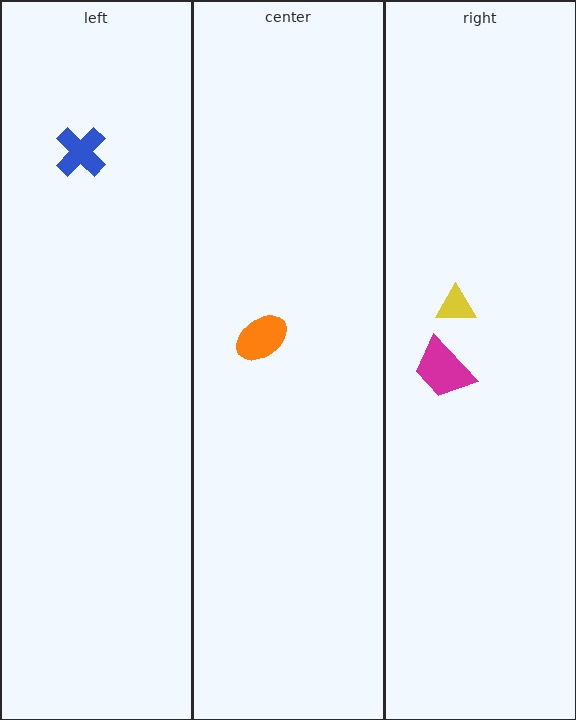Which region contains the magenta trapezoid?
The right region.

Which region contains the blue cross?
The left region.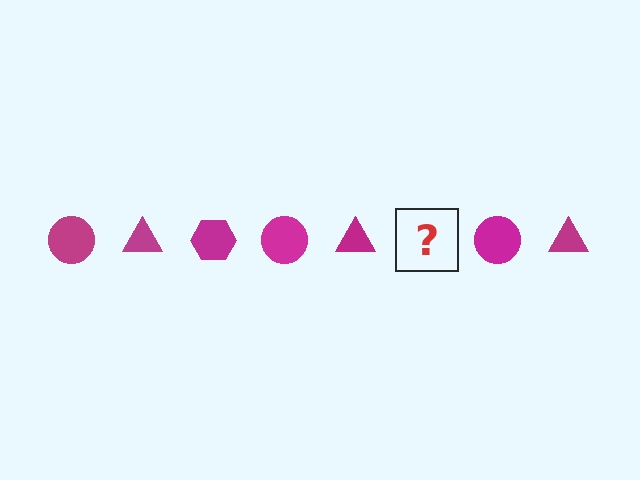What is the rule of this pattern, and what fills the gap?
The rule is that the pattern cycles through circle, triangle, hexagon shapes in magenta. The gap should be filled with a magenta hexagon.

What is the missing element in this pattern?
The missing element is a magenta hexagon.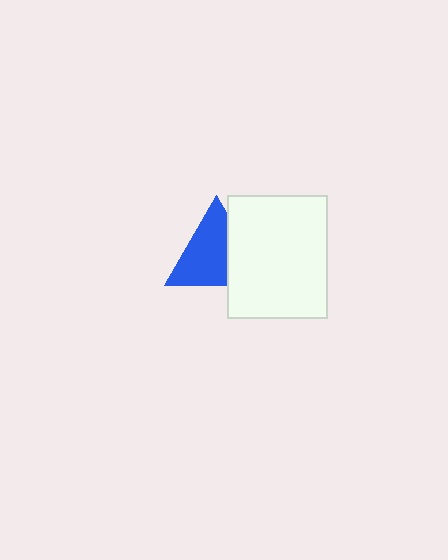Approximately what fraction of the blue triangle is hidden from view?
Roughly 31% of the blue triangle is hidden behind the white rectangle.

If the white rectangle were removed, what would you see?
You would see the complete blue triangle.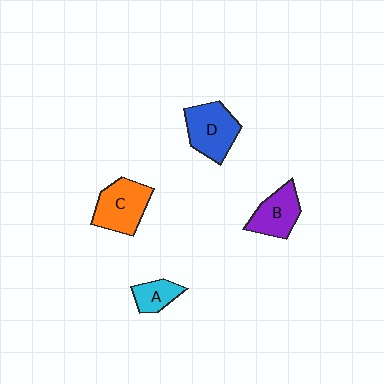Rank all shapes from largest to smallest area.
From largest to smallest: C (orange), D (blue), B (purple), A (cyan).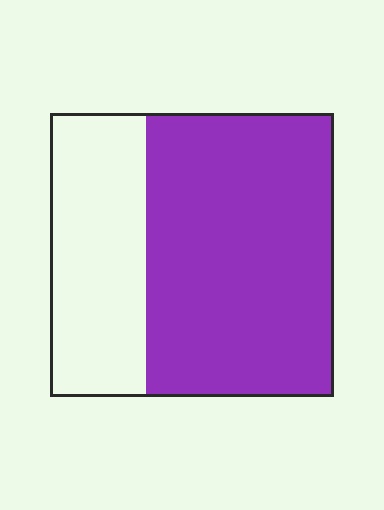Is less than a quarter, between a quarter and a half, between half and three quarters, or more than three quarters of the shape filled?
Between half and three quarters.